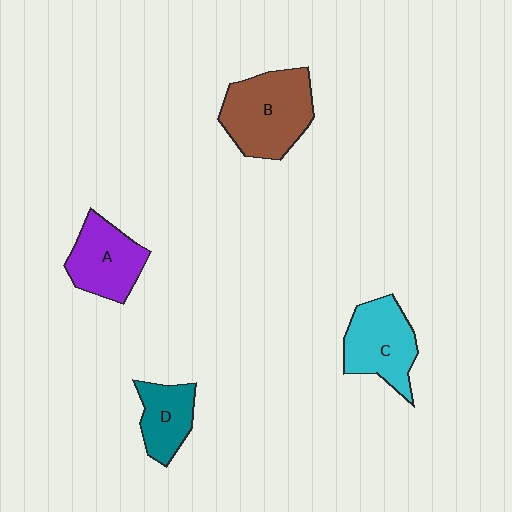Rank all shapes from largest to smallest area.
From largest to smallest: B (brown), C (cyan), A (purple), D (teal).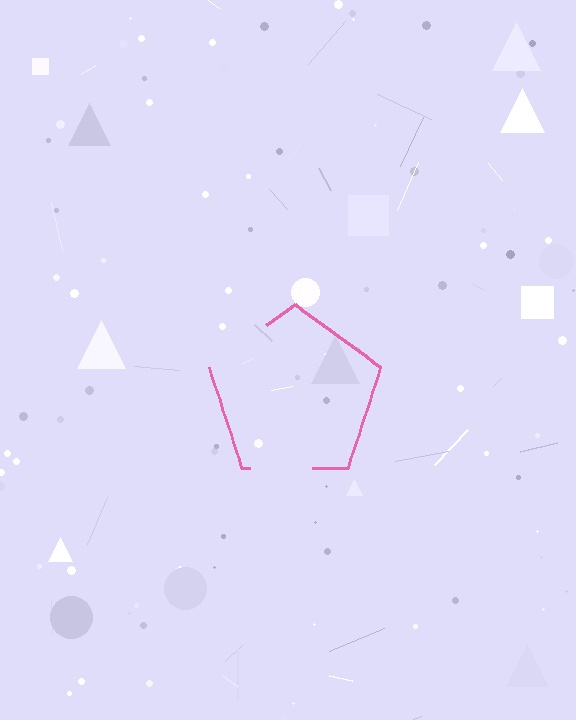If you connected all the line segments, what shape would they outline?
They would outline a pentagon.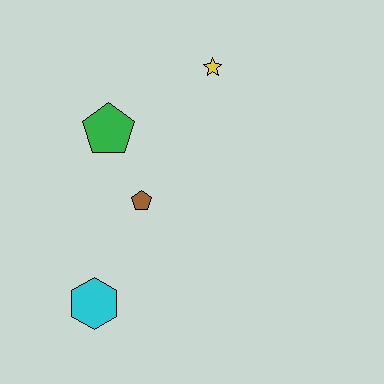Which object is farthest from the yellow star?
The cyan hexagon is farthest from the yellow star.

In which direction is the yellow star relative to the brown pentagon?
The yellow star is above the brown pentagon.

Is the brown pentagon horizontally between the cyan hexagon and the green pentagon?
No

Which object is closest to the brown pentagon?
The green pentagon is closest to the brown pentagon.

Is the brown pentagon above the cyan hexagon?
Yes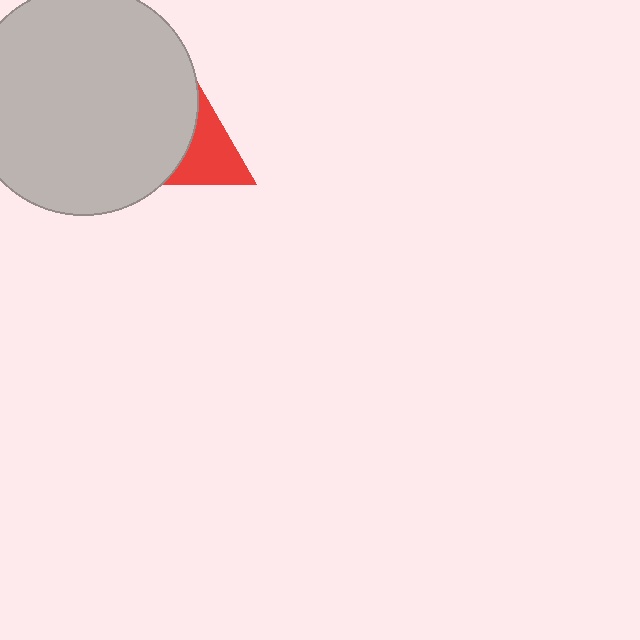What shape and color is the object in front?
The object in front is a light gray circle.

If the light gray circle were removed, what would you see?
You would see the complete red triangle.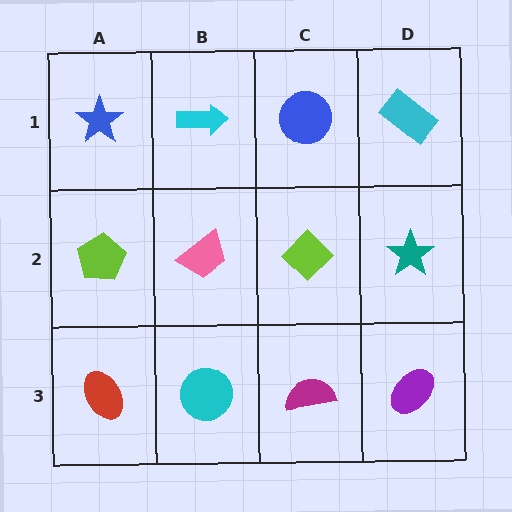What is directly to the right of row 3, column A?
A cyan circle.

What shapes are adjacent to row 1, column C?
A lime diamond (row 2, column C), a cyan arrow (row 1, column B), a cyan rectangle (row 1, column D).